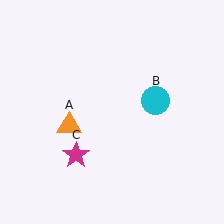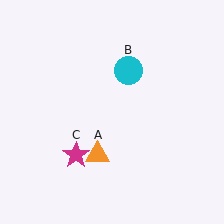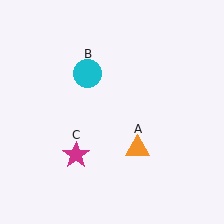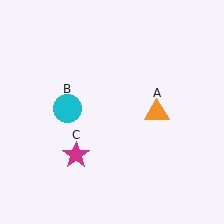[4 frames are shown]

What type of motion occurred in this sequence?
The orange triangle (object A), cyan circle (object B) rotated counterclockwise around the center of the scene.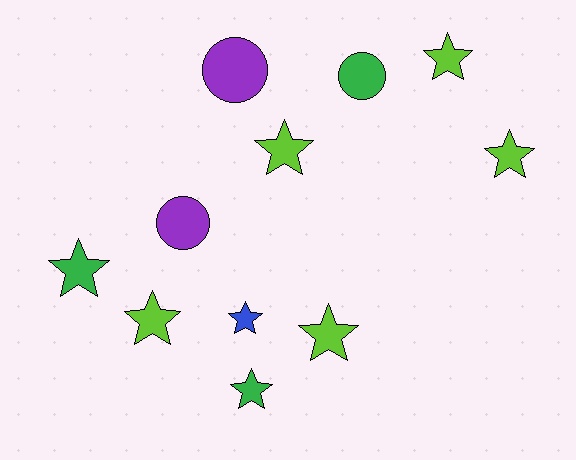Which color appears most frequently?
Lime, with 5 objects.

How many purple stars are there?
There are no purple stars.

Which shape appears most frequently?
Star, with 8 objects.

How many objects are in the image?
There are 11 objects.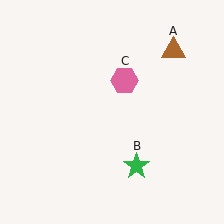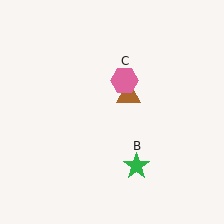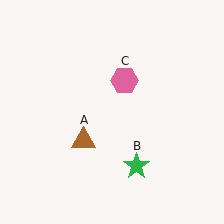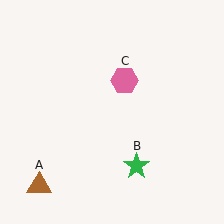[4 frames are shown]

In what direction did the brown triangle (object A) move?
The brown triangle (object A) moved down and to the left.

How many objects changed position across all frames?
1 object changed position: brown triangle (object A).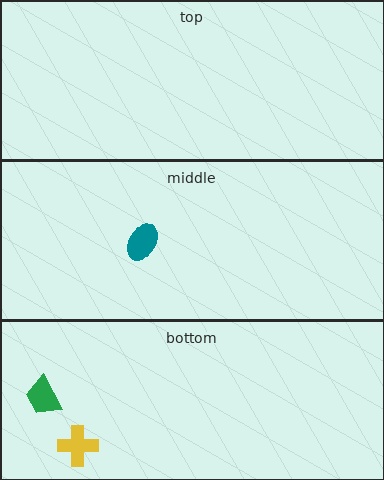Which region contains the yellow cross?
The bottom region.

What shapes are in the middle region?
The teal ellipse.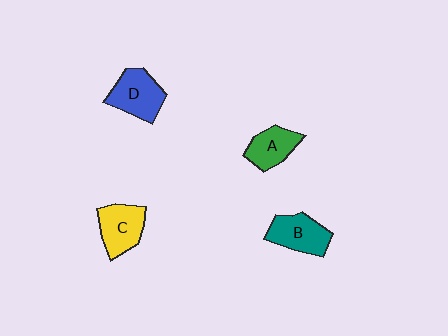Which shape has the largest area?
Shape D (blue).